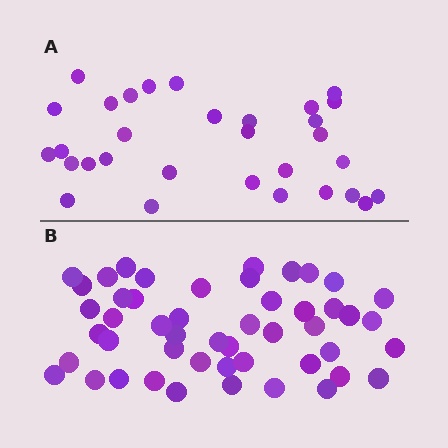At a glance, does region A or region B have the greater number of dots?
Region B (the bottom region) has more dots.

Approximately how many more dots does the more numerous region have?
Region B has approximately 20 more dots than region A.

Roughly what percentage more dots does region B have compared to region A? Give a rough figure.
About 60% more.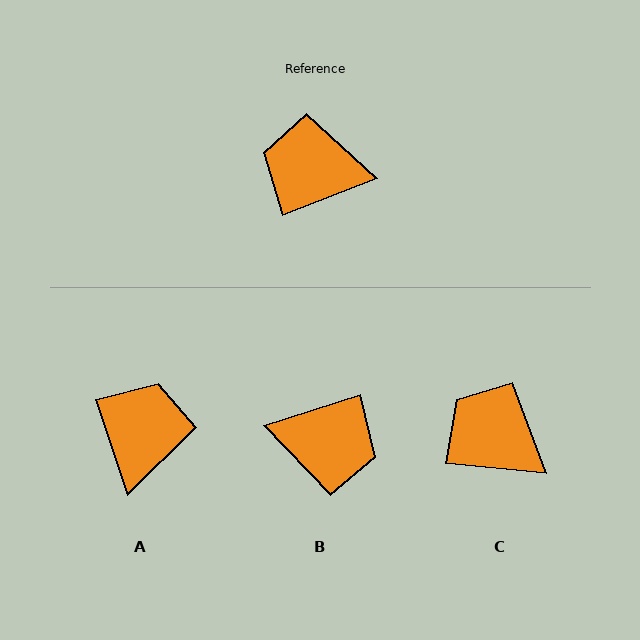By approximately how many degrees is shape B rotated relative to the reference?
Approximately 177 degrees counter-clockwise.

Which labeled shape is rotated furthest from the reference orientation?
B, about 177 degrees away.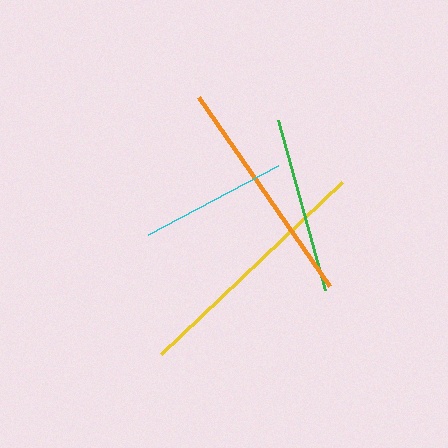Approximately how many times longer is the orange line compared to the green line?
The orange line is approximately 1.3 times the length of the green line.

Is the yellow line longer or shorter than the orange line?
The yellow line is longer than the orange line.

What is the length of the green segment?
The green segment is approximately 176 pixels long.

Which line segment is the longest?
The yellow line is the longest at approximately 250 pixels.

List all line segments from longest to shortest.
From longest to shortest: yellow, orange, green, cyan.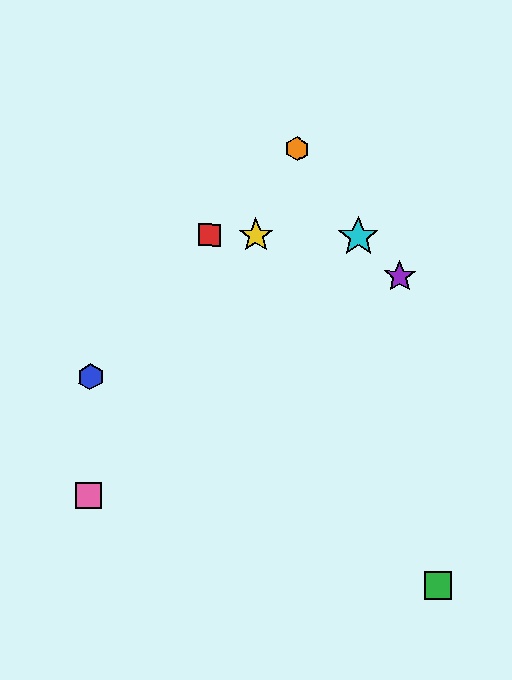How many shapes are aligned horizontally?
3 shapes (the red square, the yellow star, the cyan star) are aligned horizontally.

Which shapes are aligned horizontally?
The red square, the yellow star, the cyan star are aligned horizontally.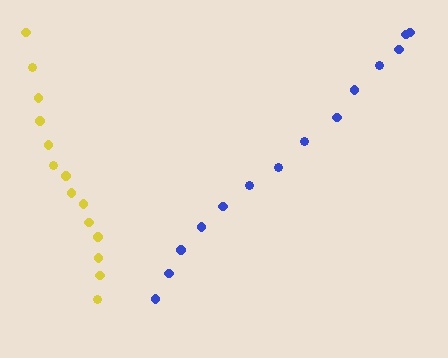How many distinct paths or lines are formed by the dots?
There are 2 distinct paths.